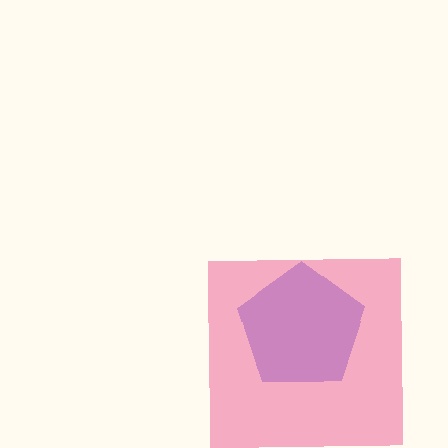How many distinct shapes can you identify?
There are 2 distinct shapes: a blue pentagon, a pink square.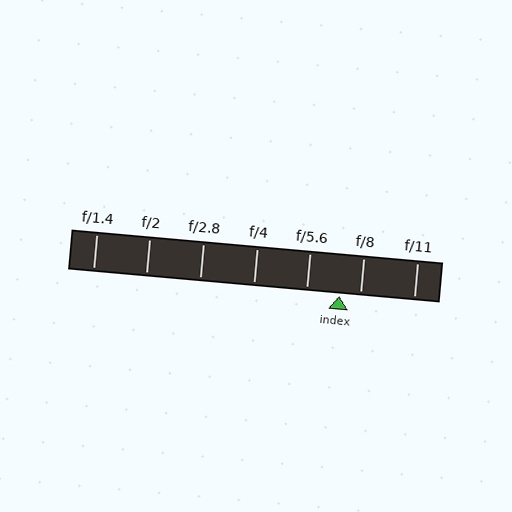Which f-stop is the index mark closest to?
The index mark is closest to f/8.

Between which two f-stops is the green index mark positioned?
The index mark is between f/5.6 and f/8.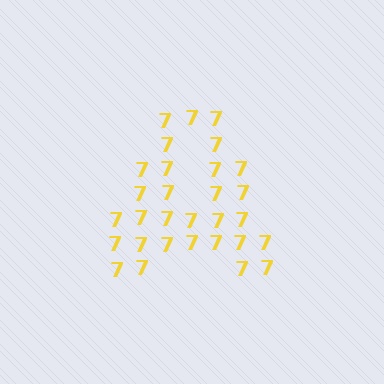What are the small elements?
The small elements are digit 7's.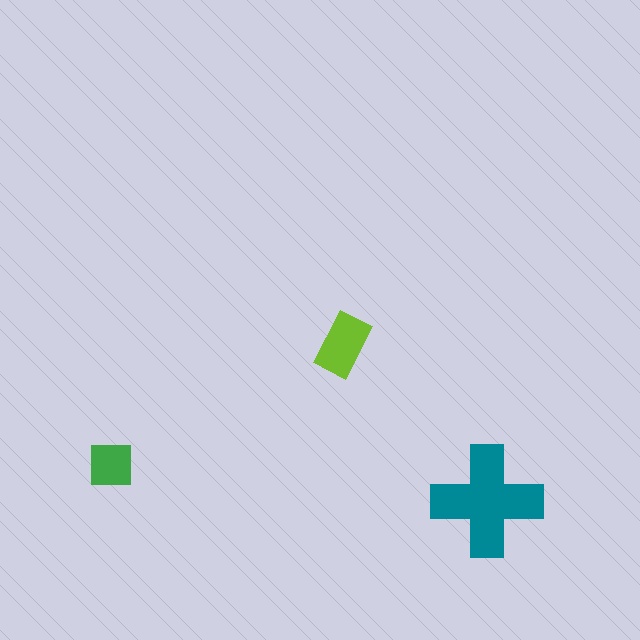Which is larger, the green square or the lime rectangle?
The lime rectangle.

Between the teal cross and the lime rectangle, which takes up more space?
The teal cross.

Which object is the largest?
The teal cross.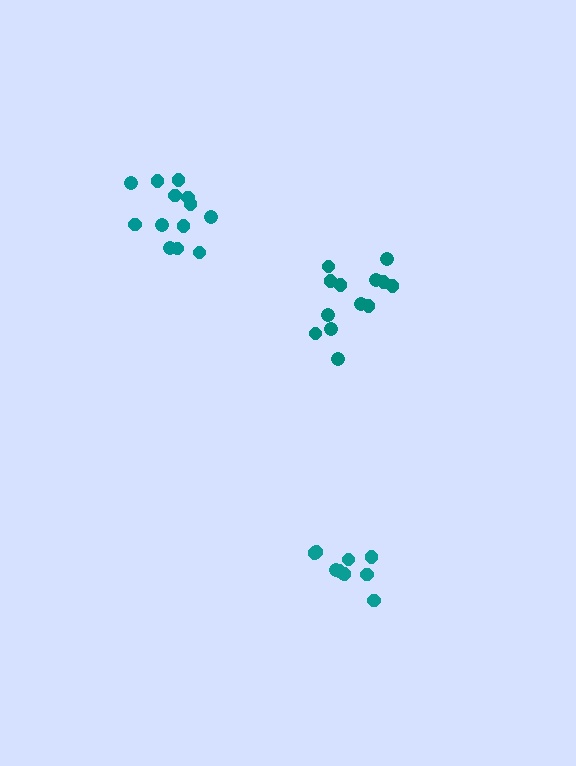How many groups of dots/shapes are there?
There are 3 groups.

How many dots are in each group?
Group 1: 10 dots, Group 2: 13 dots, Group 3: 13 dots (36 total).